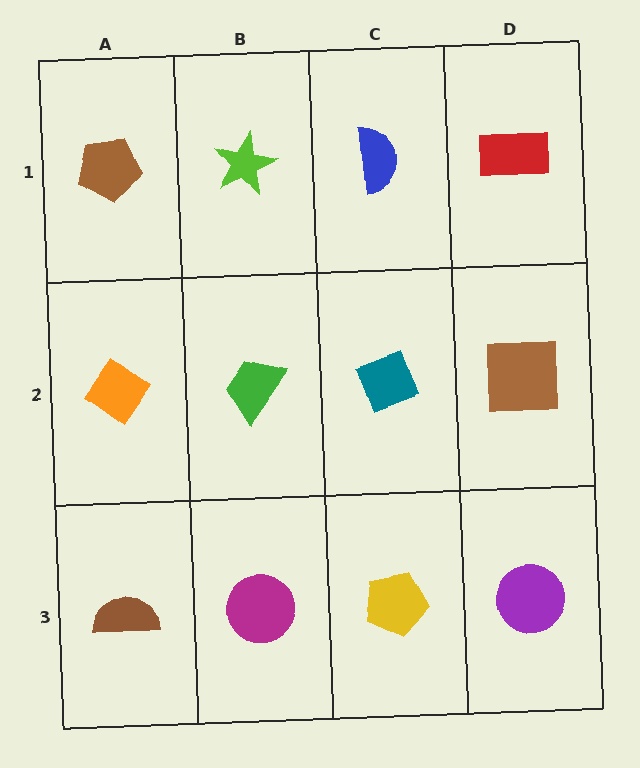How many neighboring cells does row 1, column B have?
3.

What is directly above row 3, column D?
A brown square.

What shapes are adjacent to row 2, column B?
A lime star (row 1, column B), a magenta circle (row 3, column B), an orange diamond (row 2, column A), a teal diamond (row 2, column C).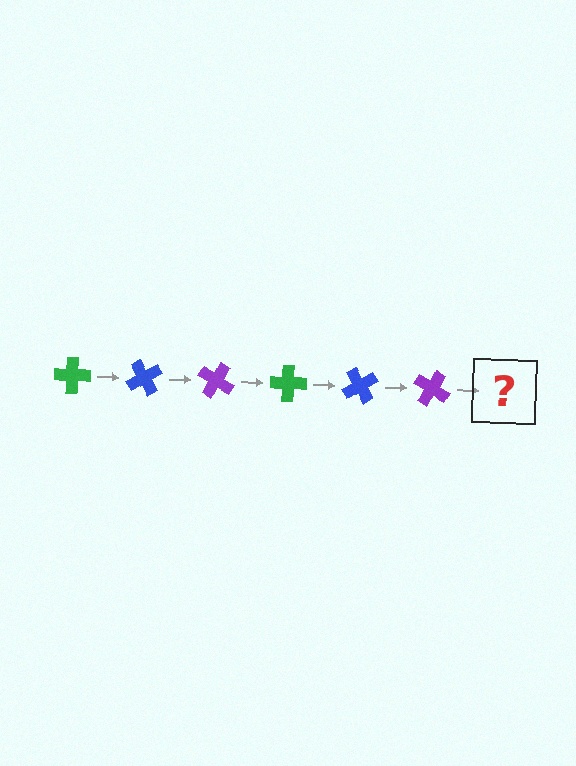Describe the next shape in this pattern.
It should be a green cross, rotated 360 degrees from the start.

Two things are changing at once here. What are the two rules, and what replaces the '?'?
The two rules are that it rotates 60 degrees each step and the color cycles through green, blue, and purple. The '?' should be a green cross, rotated 360 degrees from the start.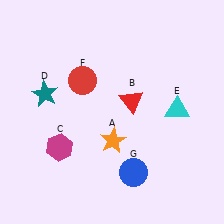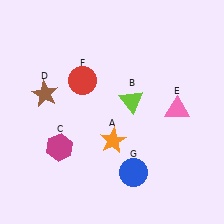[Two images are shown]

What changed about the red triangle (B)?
In Image 1, B is red. In Image 2, it changed to lime.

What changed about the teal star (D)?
In Image 1, D is teal. In Image 2, it changed to brown.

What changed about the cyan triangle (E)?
In Image 1, E is cyan. In Image 2, it changed to pink.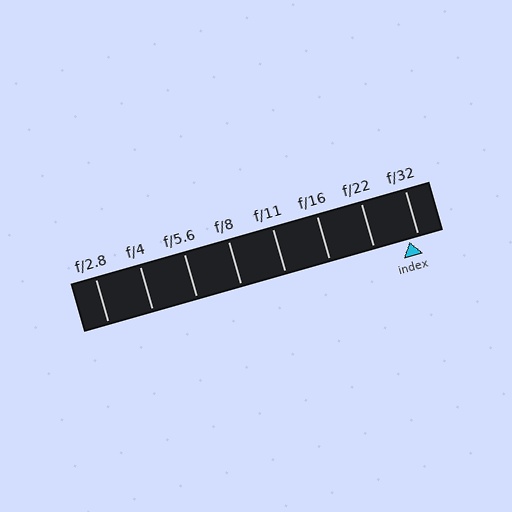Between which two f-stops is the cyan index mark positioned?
The index mark is between f/22 and f/32.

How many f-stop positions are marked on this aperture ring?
There are 8 f-stop positions marked.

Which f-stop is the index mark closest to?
The index mark is closest to f/32.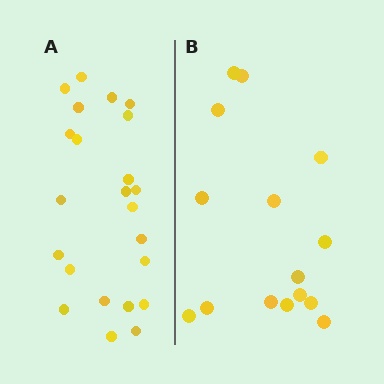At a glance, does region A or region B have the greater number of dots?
Region A (the left region) has more dots.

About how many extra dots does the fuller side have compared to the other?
Region A has roughly 8 or so more dots than region B.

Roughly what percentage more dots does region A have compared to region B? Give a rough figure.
About 55% more.